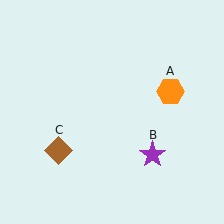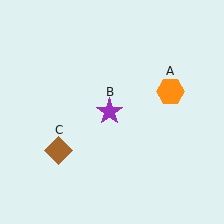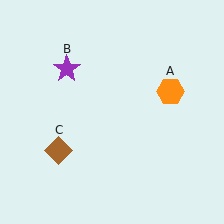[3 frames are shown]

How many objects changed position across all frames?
1 object changed position: purple star (object B).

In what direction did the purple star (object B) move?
The purple star (object B) moved up and to the left.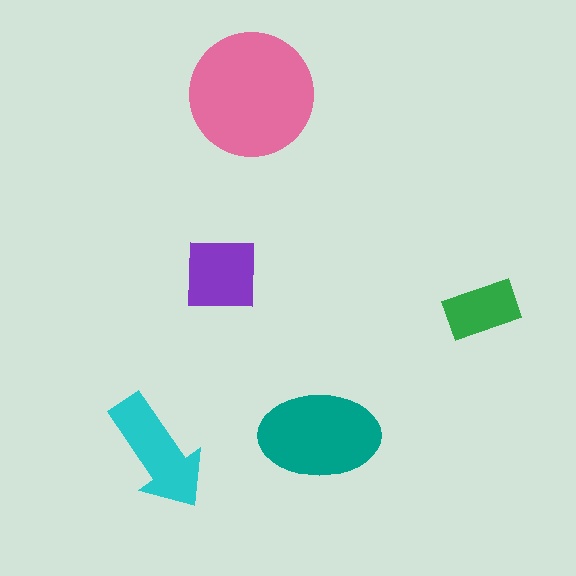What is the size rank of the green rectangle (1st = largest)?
5th.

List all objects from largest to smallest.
The pink circle, the teal ellipse, the cyan arrow, the purple square, the green rectangle.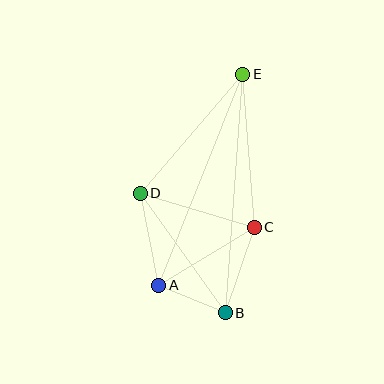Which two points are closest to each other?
Points A and B are closest to each other.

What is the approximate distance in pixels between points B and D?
The distance between B and D is approximately 146 pixels.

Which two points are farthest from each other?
Points B and E are farthest from each other.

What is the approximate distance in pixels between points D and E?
The distance between D and E is approximately 157 pixels.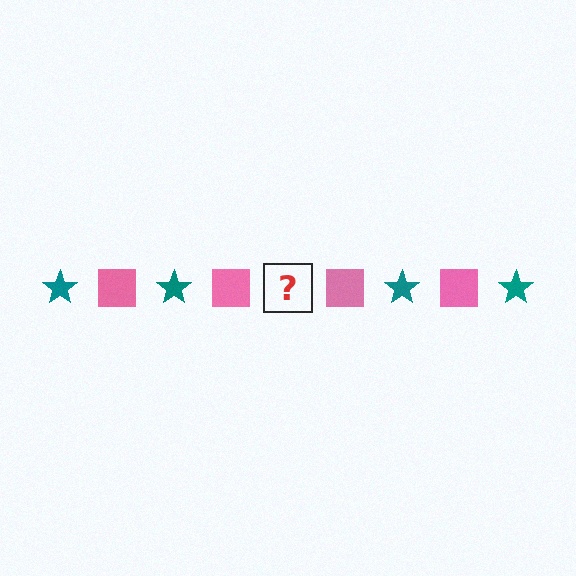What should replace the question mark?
The question mark should be replaced with a teal star.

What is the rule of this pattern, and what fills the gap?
The rule is that the pattern alternates between teal star and pink square. The gap should be filled with a teal star.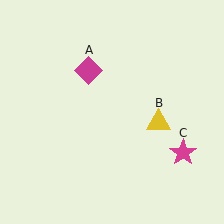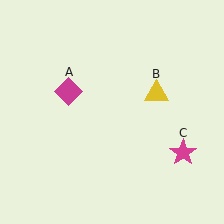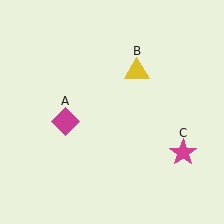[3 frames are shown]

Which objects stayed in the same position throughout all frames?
Magenta star (object C) remained stationary.